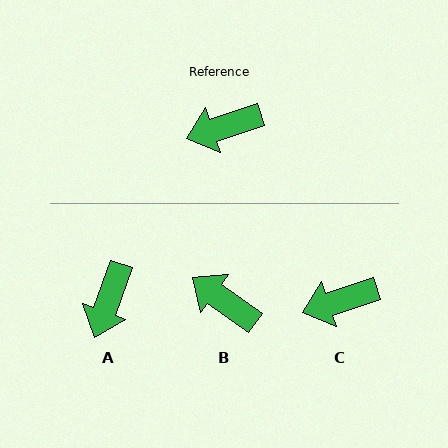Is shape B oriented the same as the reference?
No, it is off by about 53 degrees.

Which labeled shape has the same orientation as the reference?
C.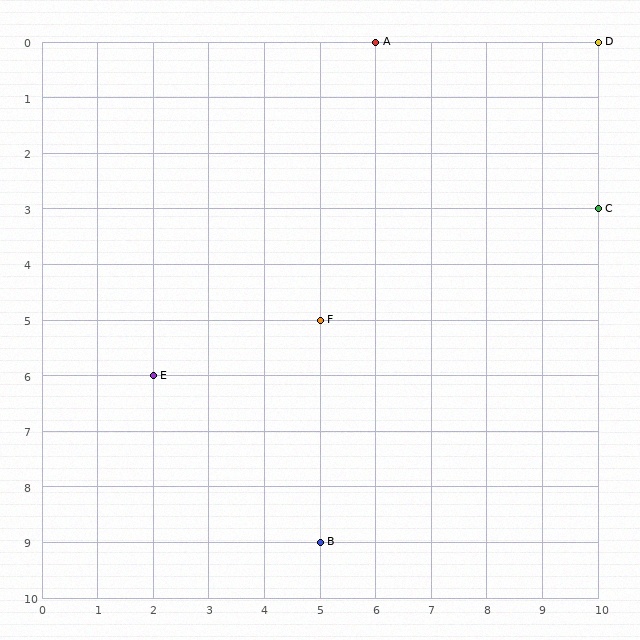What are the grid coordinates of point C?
Point C is at grid coordinates (10, 3).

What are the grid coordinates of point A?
Point A is at grid coordinates (6, 0).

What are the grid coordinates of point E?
Point E is at grid coordinates (2, 6).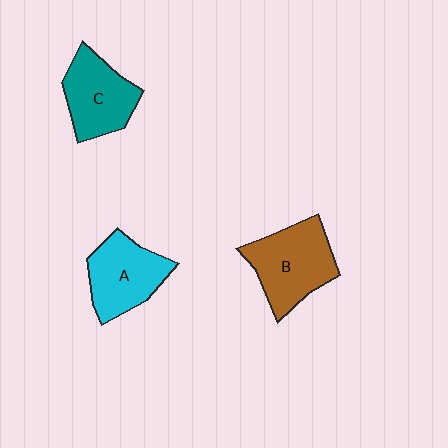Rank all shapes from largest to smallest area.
From largest to smallest: B (brown), A (cyan), C (teal).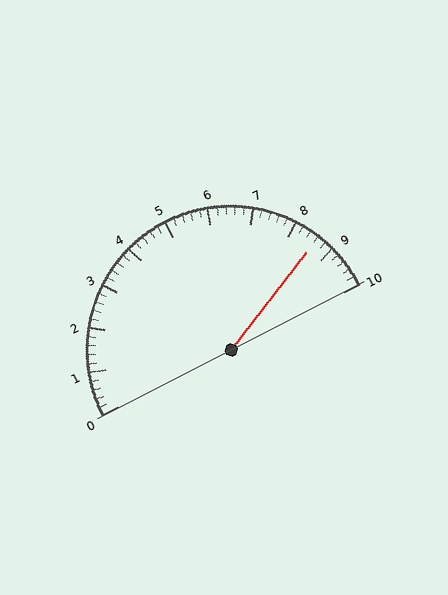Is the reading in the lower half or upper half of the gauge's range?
The reading is in the upper half of the range (0 to 10).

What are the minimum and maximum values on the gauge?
The gauge ranges from 0 to 10.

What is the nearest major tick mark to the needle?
The nearest major tick mark is 9.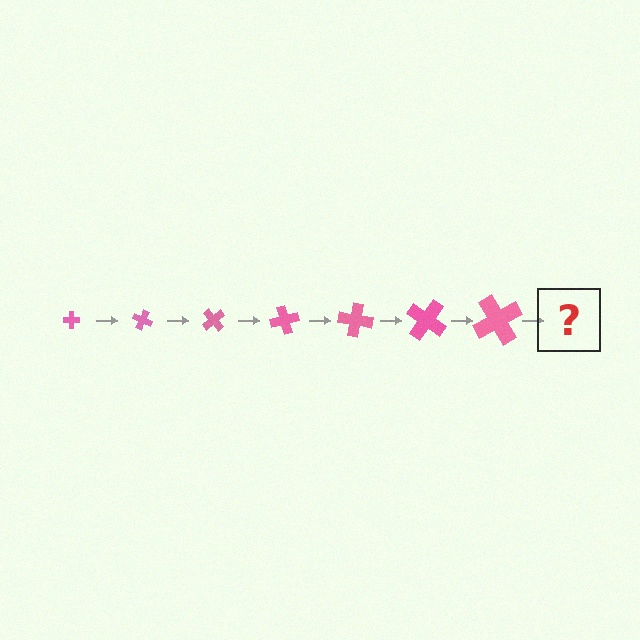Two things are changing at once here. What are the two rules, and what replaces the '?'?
The two rules are that the cross grows larger each step and it rotates 25 degrees each step. The '?' should be a cross, larger than the previous one and rotated 175 degrees from the start.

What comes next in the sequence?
The next element should be a cross, larger than the previous one and rotated 175 degrees from the start.